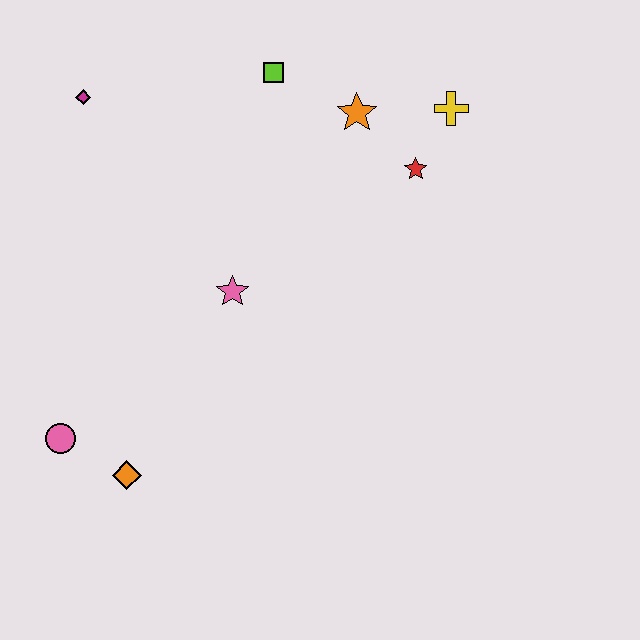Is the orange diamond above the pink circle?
No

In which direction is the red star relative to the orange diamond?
The red star is above the orange diamond.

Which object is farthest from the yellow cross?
The pink circle is farthest from the yellow cross.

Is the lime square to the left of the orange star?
Yes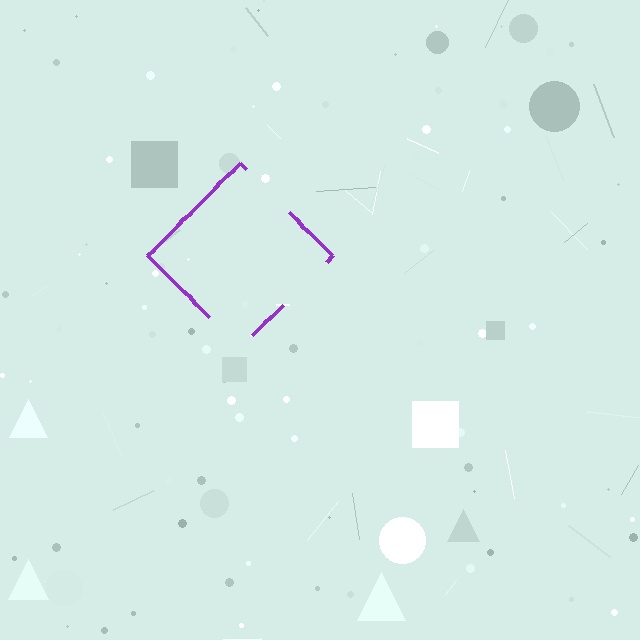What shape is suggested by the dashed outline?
The dashed outline suggests a diamond.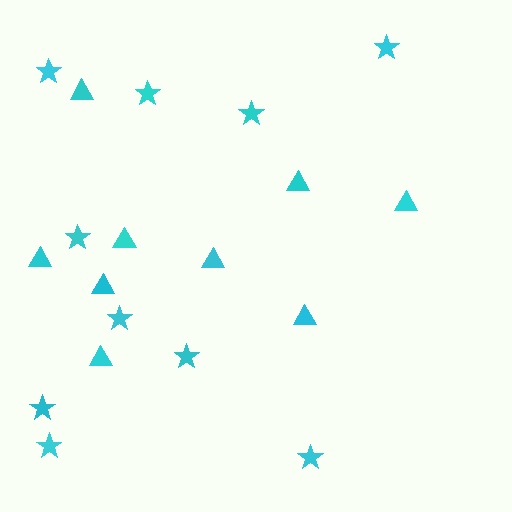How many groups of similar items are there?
There are 2 groups: one group of triangles (9) and one group of stars (10).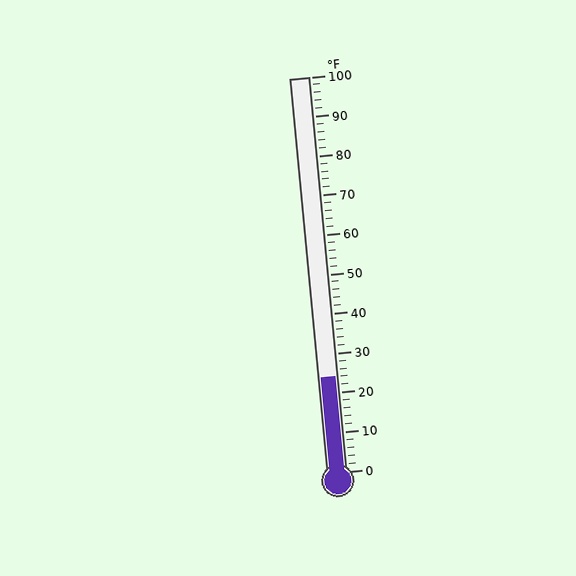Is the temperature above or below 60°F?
The temperature is below 60°F.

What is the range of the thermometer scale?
The thermometer scale ranges from 0°F to 100°F.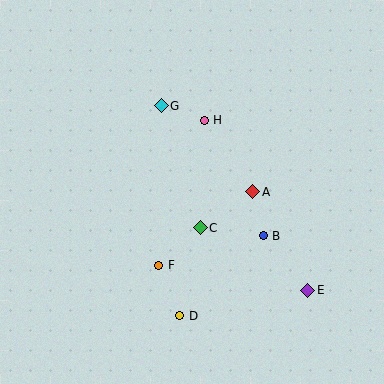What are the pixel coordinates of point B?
Point B is at (263, 236).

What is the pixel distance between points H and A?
The distance between H and A is 86 pixels.